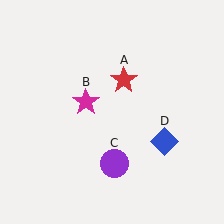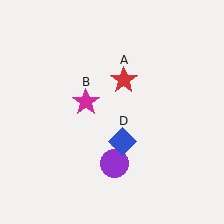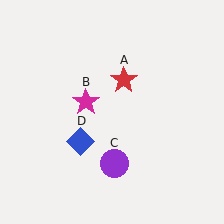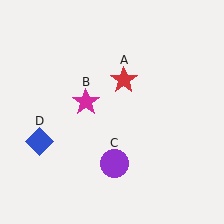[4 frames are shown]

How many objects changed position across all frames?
1 object changed position: blue diamond (object D).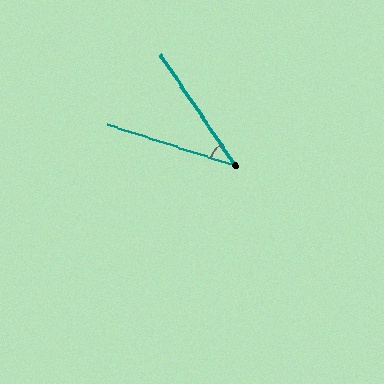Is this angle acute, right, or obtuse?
It is acute.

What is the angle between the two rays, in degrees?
Approximately 38 degrees.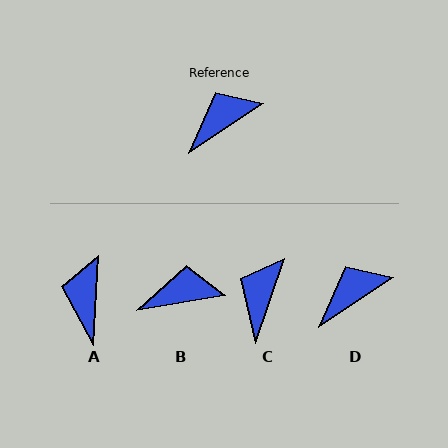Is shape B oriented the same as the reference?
No, it is off by about 24 degrees.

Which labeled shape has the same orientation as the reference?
D.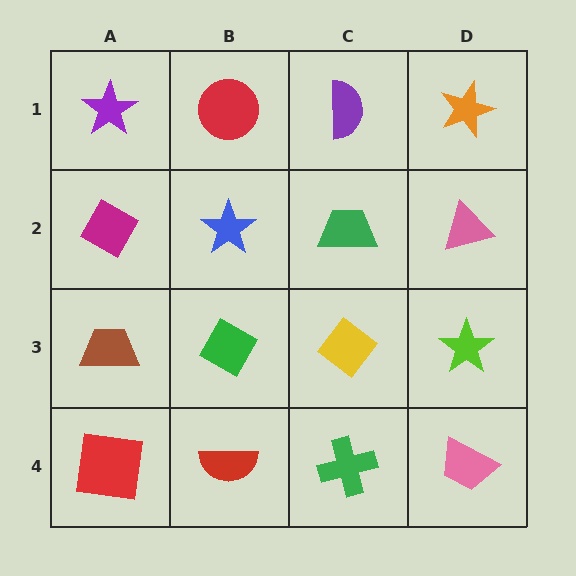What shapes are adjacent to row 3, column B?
A blue star (row 2, column B), a red semicircle (row 4, column B), a brown trapezoid (row 3, column A), a yellow diamond (row 3, column C).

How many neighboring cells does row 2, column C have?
4.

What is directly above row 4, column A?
A brown trapezoid.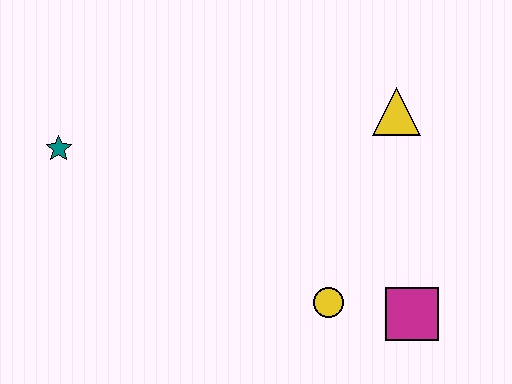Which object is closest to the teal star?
The yellow circle is closest to the teal star.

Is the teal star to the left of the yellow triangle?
Yes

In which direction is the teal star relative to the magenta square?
The teal star is to the left of the magenta square.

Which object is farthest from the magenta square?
The teal star is farthest from the magenta square.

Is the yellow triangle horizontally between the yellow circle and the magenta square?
Yes